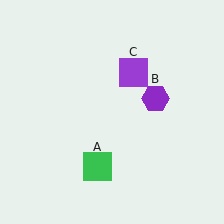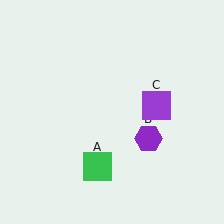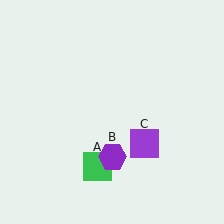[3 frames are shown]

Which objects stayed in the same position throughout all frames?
Green square (object A) remained stationary.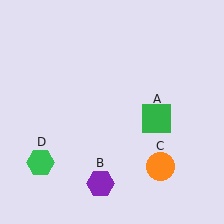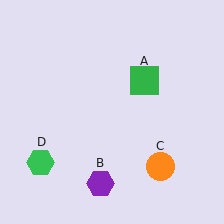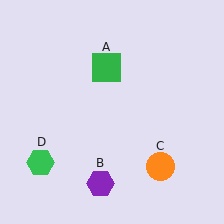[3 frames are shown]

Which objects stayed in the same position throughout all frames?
Purple hexagon (object B) and orange circle (object C) and green hexagon (object D) remained stationary.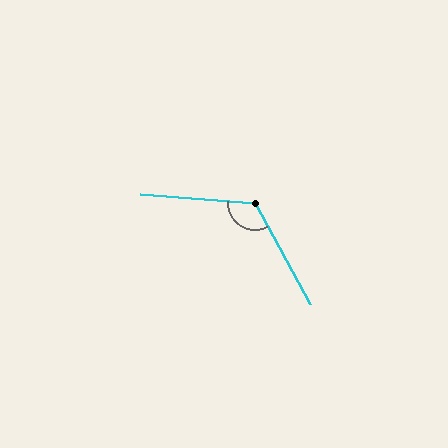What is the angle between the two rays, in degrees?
Approximately 123 degrees.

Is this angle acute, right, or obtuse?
It is obtuse.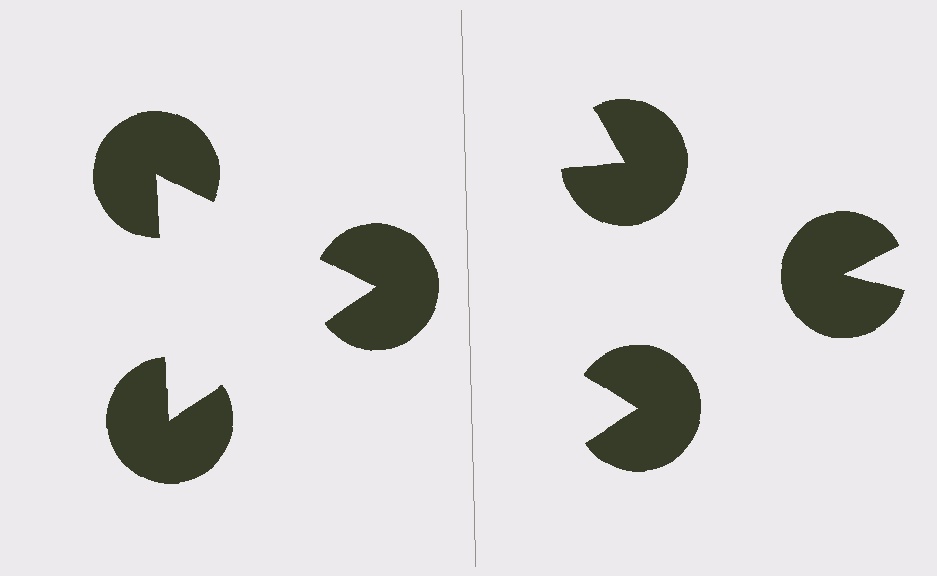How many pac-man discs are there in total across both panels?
6 — 3 on each side.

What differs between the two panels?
The pac-man discs are positioned identically on both sides; only the wedge orientations differ. On the left they align to a triangle; on the right they are misaligned.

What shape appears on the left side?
An illusory triangle.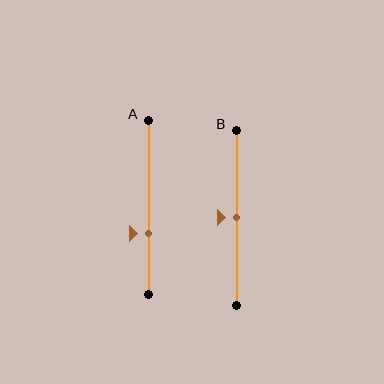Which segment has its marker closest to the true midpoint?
Segment B has its marker closest to the true midpoint.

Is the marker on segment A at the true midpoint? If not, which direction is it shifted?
No, the marker on segment A is shifted downward by about 15% of the segment length.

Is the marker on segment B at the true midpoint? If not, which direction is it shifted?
Yes, the marker on segment B is at the true midpoint.